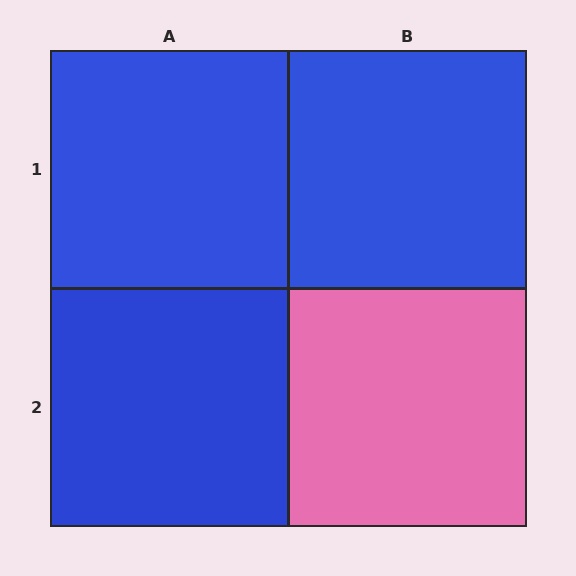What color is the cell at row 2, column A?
Blue.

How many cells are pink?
1 cell is pink.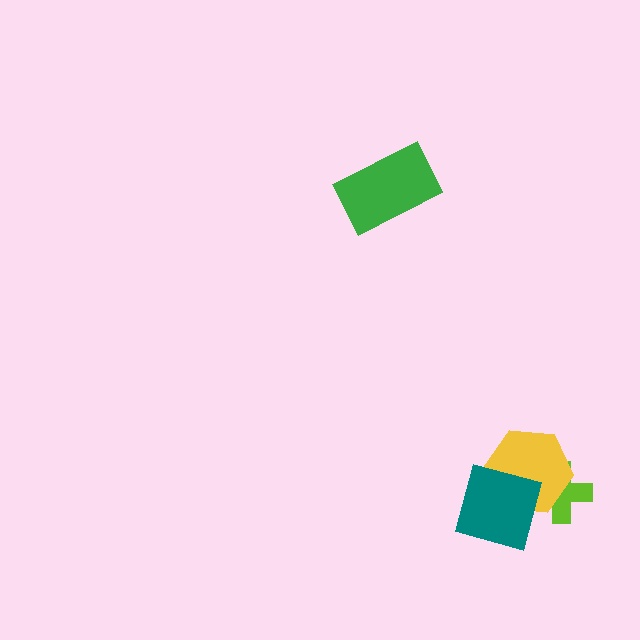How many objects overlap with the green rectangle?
0 objects overlap with the green rectangle.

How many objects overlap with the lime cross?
2 objects overlap with the lime cross.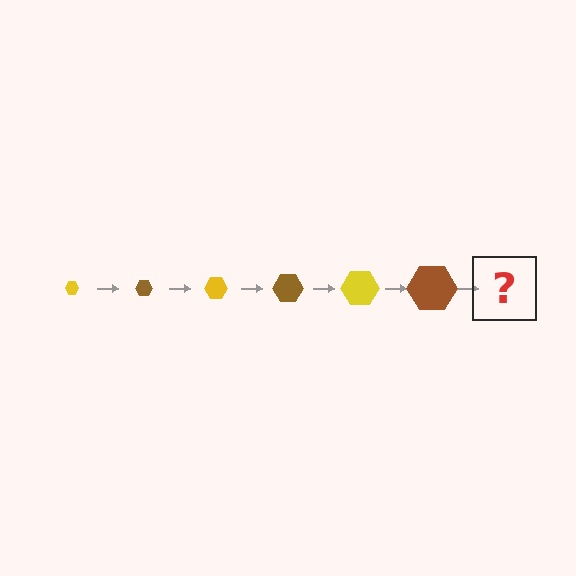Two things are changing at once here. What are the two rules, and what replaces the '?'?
The two rules are that the hexagon grows larger each step and the color cycles through yellow and brown. The '?' should be a yellow hexagon, larger than the previous one.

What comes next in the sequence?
The next element should be a yellow hexagon, larger than the previous one.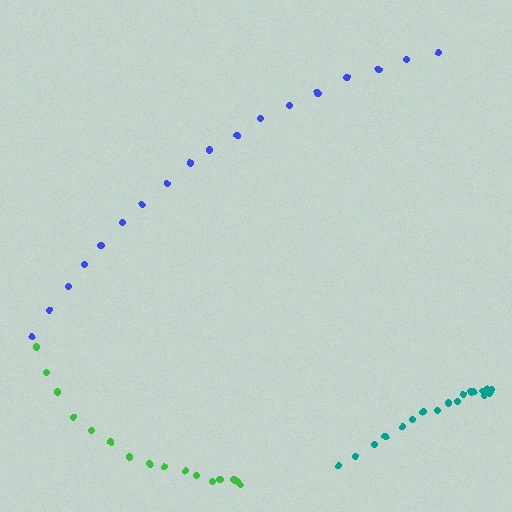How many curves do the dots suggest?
There are 3 distinct paths.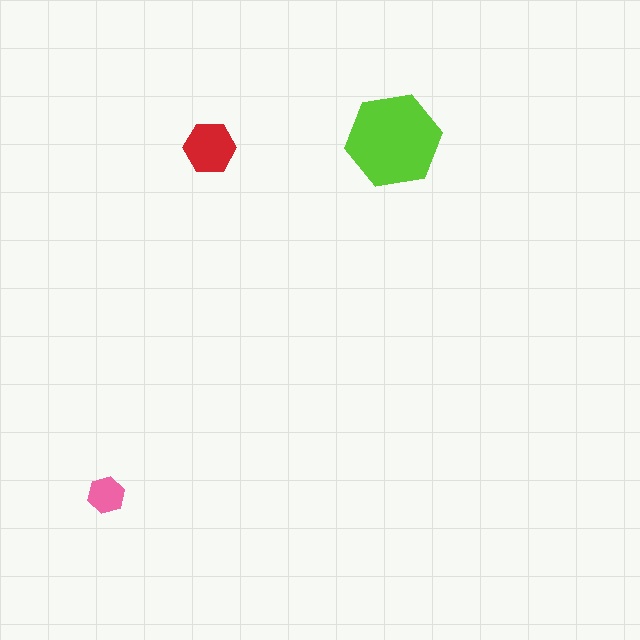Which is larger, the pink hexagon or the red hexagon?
The red one.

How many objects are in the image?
There are 3 objects in the image.